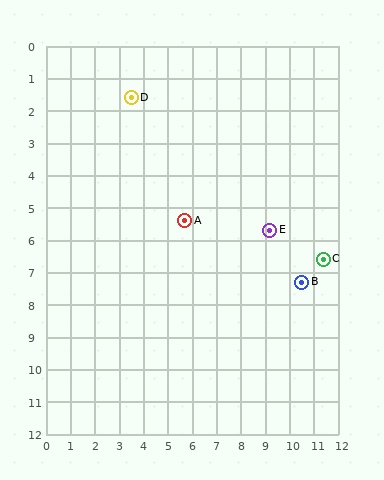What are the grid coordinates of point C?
Point C is at approximately (11.4, 6.6).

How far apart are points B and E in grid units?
Points B and E are about 2.1 grid units apart.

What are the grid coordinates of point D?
Point D is at approximately (3.5, 1.6).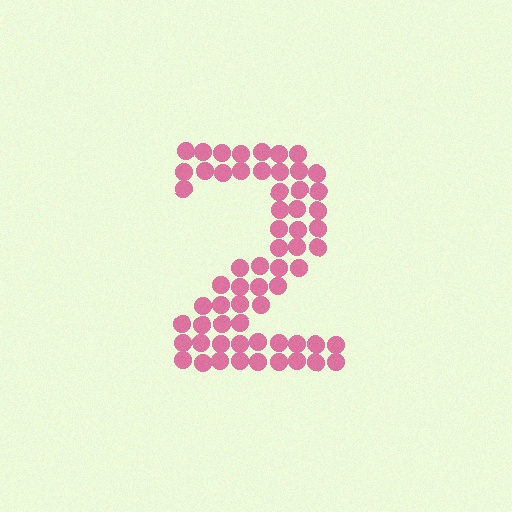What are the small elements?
The small elements are circles.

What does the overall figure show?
The overall figure shows the digit 2.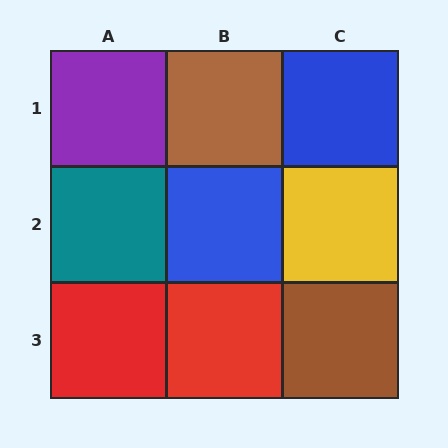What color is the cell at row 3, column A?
Red.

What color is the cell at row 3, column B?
Red.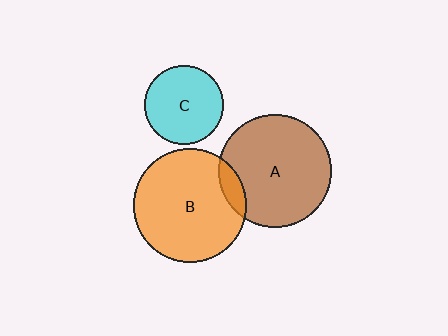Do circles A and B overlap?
Yes.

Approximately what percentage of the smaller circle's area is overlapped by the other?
Approximately 10%.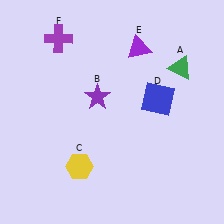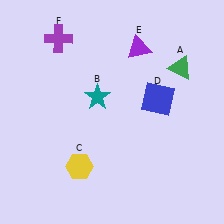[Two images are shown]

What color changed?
The star (B) changed from purple in Image 1 to teal in Image 2.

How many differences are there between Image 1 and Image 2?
There is 1 difference between the two images.